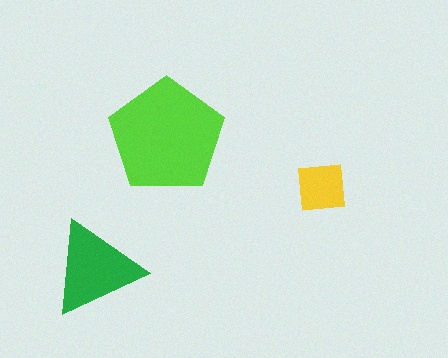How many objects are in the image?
There are 3 objects in the image.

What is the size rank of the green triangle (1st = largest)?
2nd.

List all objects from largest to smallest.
The lime pentagon, the green triangle, the yellow square.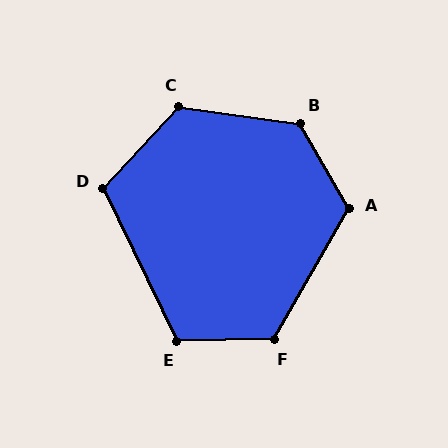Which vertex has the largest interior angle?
B, at approximately 128 degrees.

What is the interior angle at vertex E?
Approximately 115 degrees (obtuse).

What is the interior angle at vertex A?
Approximately 120 degrees (obtuse).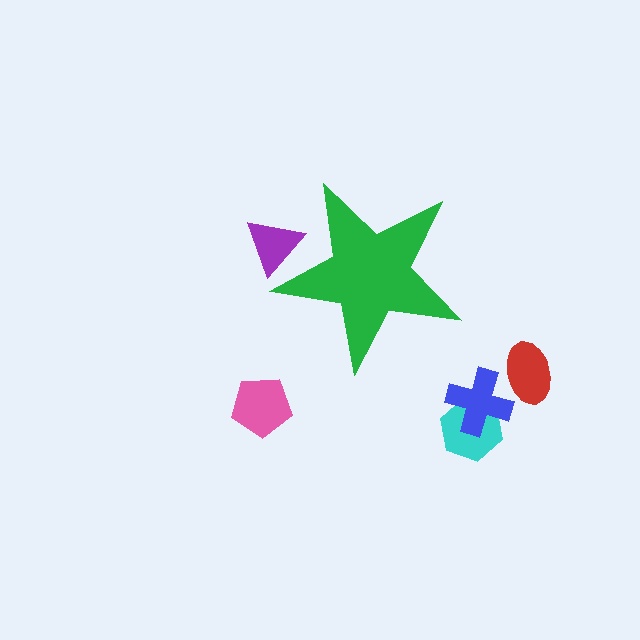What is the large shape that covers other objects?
A green star.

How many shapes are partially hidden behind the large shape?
1 shape is partially hidden.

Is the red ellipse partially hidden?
No, the red ellipse is fully visible.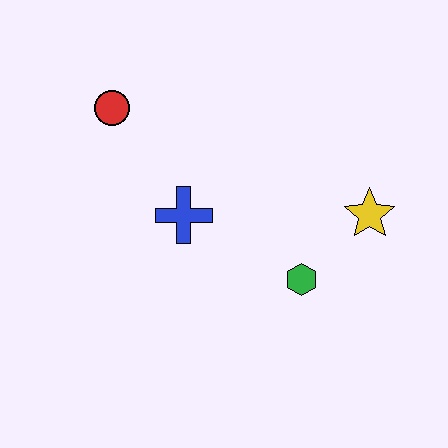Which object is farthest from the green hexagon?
The red circle is farthest from the green hexagon.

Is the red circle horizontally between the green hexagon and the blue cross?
No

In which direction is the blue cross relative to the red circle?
The blue cross is below the red circle.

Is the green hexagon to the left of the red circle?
No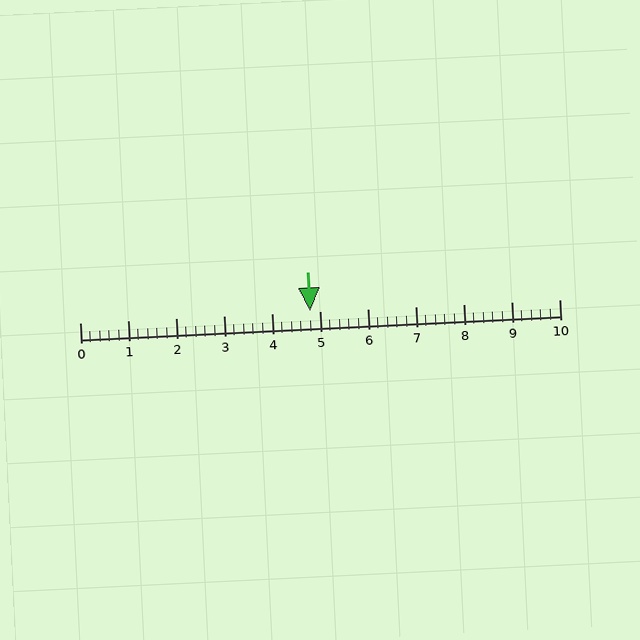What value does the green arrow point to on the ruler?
The green arrow points to approximately 4.8.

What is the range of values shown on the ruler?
The ruler shows values from 0 to 10.